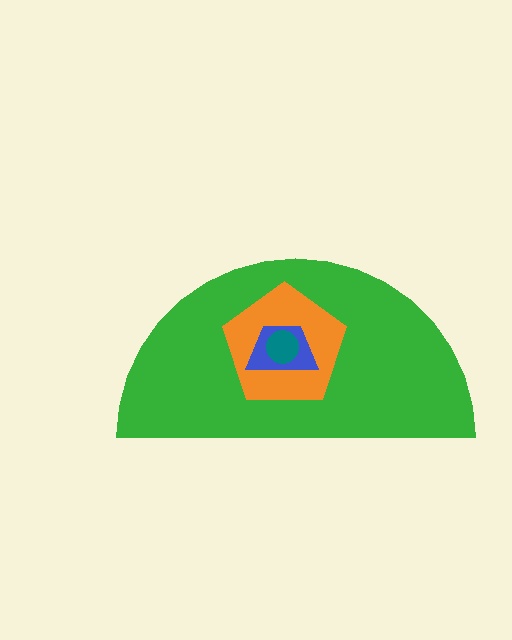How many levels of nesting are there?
4.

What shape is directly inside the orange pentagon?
The blue trapezoid.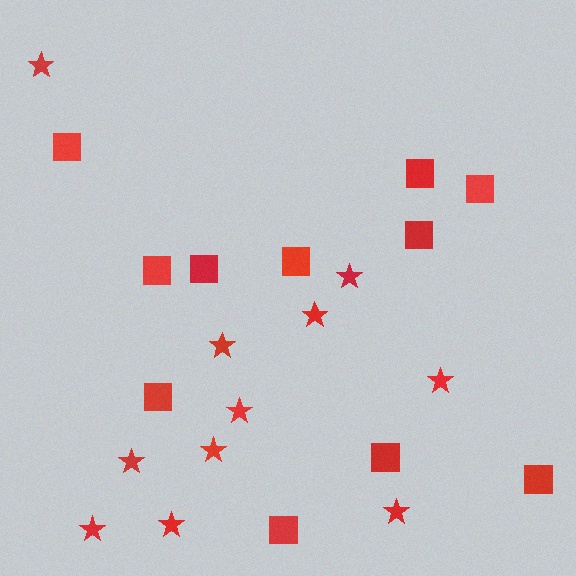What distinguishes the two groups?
There are 2 groups: one group of stars (11) and one group of squares (11).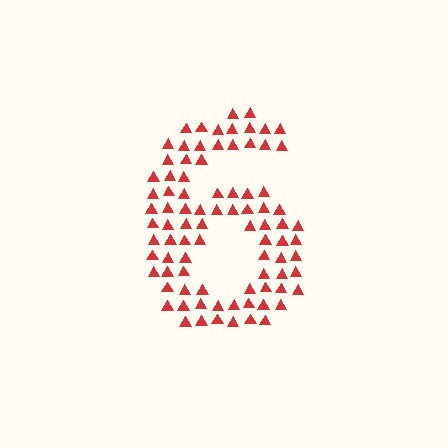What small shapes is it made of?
It is made of small triangles.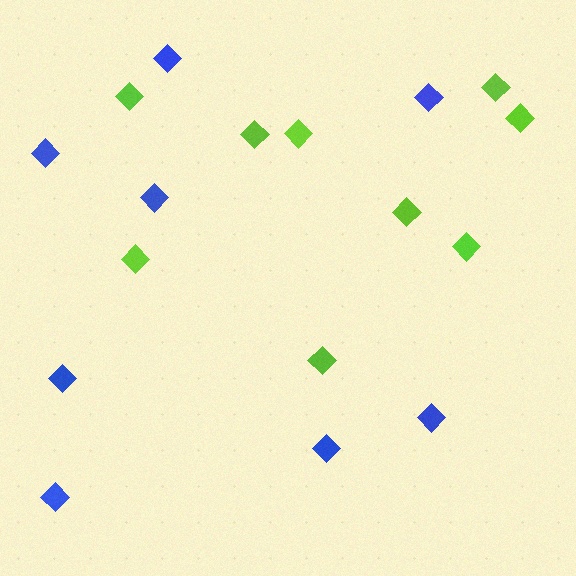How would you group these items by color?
There are 2 groups: one group of blue diamonds (8) and one group of lime diamonds (9).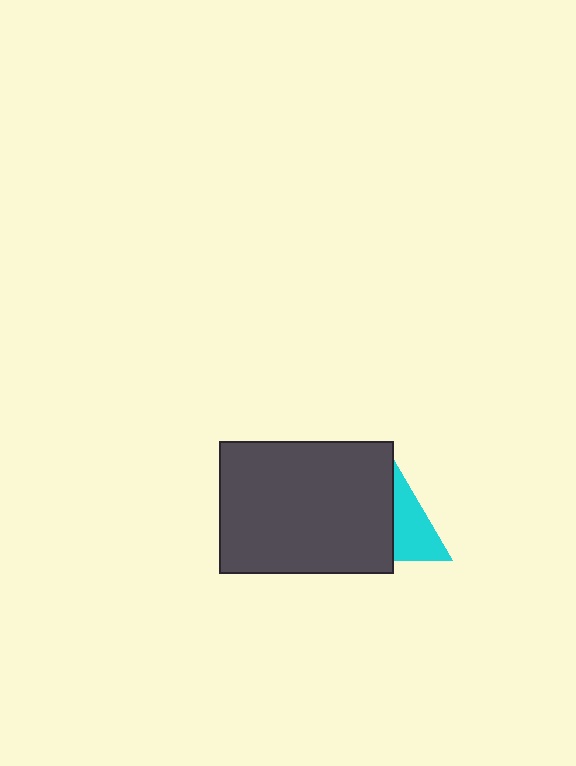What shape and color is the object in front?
The object in front is a dark gray rectangle.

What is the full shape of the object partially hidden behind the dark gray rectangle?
The partially hidden object is a cyan triangle.